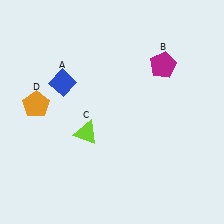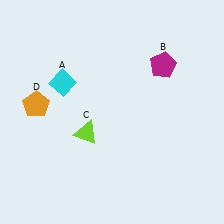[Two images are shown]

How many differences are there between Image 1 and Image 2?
There is 1 difference between the two images.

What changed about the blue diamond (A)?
In Image 1, A is blue. In Image 2, it changed to cyan.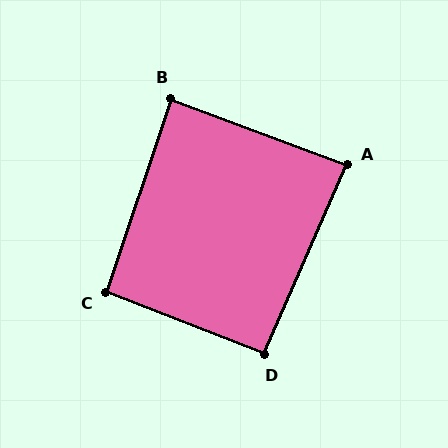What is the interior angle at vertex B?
Approximately 88 degrees (approximately right).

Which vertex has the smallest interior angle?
A, at approximately 87 degrees.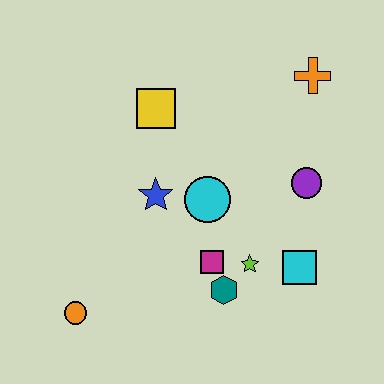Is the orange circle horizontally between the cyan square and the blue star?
No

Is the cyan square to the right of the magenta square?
Yes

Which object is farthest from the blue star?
The orange cross is farthest from the blue star.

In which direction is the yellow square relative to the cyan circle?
The yellow square is above the cyan circle.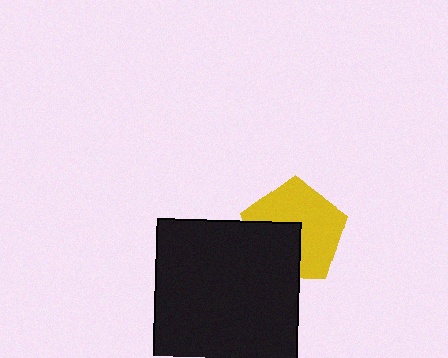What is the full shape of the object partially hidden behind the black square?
The partially hidden object is a yellow pentagon.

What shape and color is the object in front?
The object in front is a black square.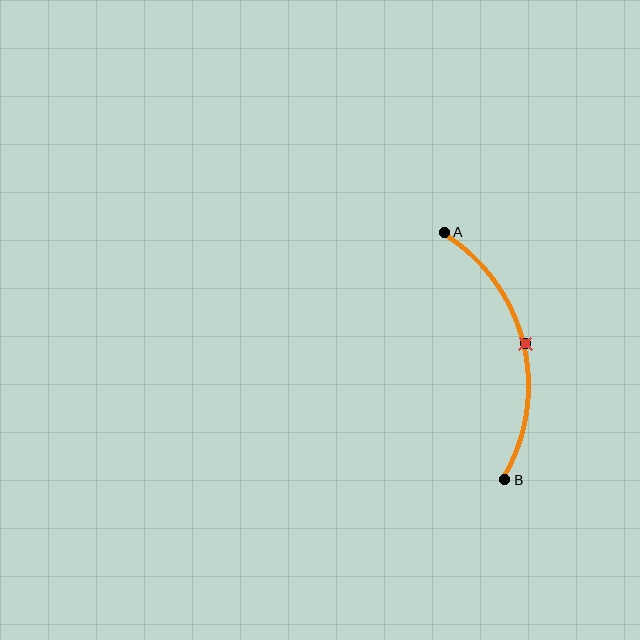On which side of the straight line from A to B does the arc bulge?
The arc bulges to the right of the straight line connecting A and B.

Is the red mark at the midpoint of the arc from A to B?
Yes. The red mark lies on the arc at equal arc-length from both A and B — it is the arc midpoint.